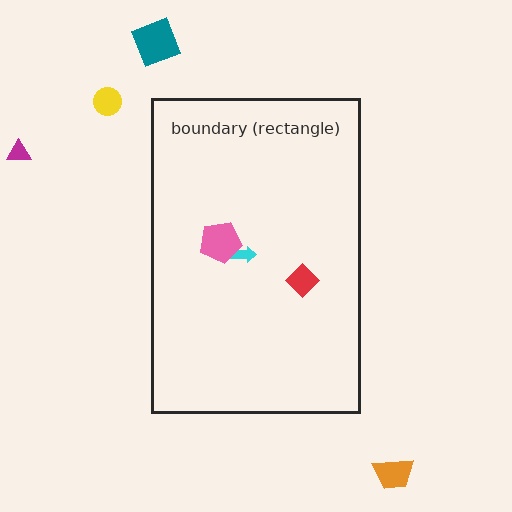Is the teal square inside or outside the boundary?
Outside.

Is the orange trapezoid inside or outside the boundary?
Outside.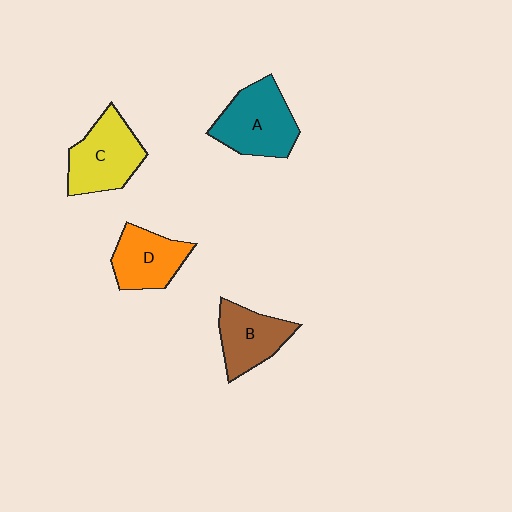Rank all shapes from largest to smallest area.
From largest to smallest: A (teal), C (yellow), B (brown), D (orange).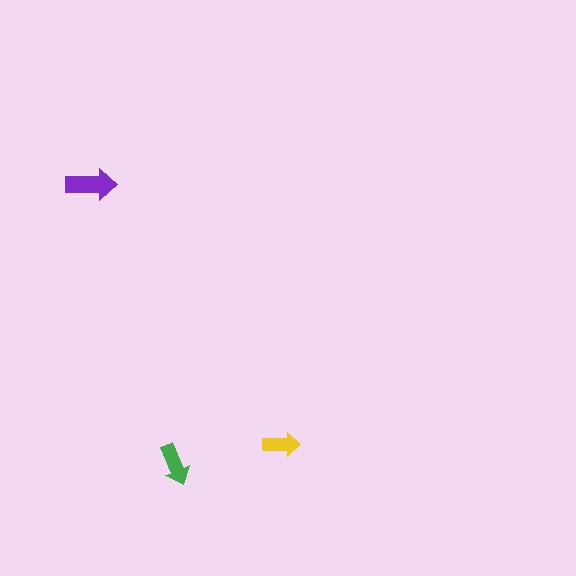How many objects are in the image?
There are 3 objects in the image.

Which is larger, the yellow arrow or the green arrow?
The green one.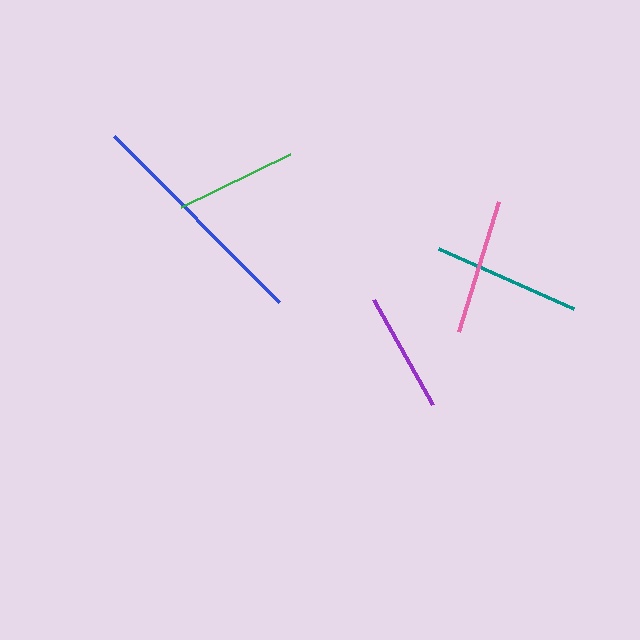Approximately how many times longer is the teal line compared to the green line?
The teal line is approximately 1.2 times the length of the green line.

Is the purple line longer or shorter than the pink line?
The pink line is longer than the purple line.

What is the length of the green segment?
The green segment is approximately 122 pixels long.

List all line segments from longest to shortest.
From longest to shortest: blue, teal, pink, green, purple.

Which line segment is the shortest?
The purple line is the shortest at approximately 120 pixels.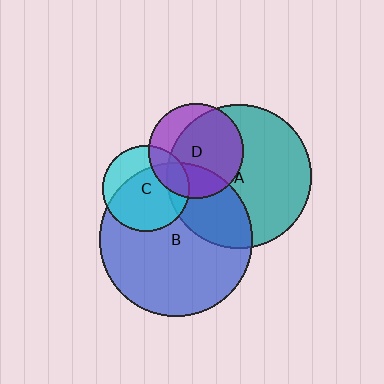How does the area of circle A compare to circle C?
Approximately 2.8 times.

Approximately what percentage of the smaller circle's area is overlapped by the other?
Approximately 70%.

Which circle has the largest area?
Circle B (blue).